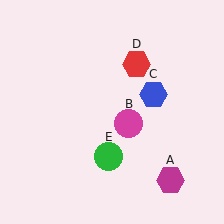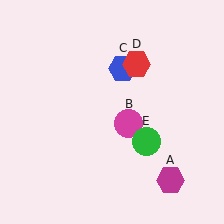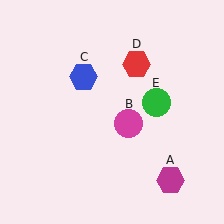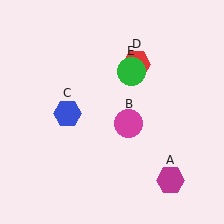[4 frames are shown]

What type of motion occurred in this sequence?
The blue hexagon (object C), green circle (object E) rotated counterclockwise around the center of the scene.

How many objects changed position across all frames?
2 objects changed position: blue hexagon (object C), green circle (object E).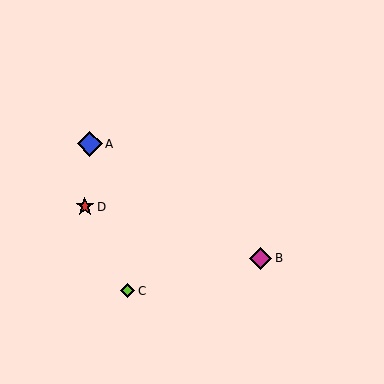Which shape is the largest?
The blue diamond (labeled A) is the largest.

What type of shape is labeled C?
Shape C is a lime diamond.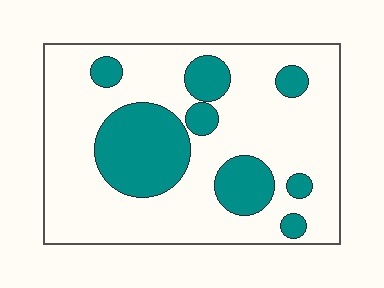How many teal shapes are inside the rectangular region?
8.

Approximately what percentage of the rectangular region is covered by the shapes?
Approximately 25%.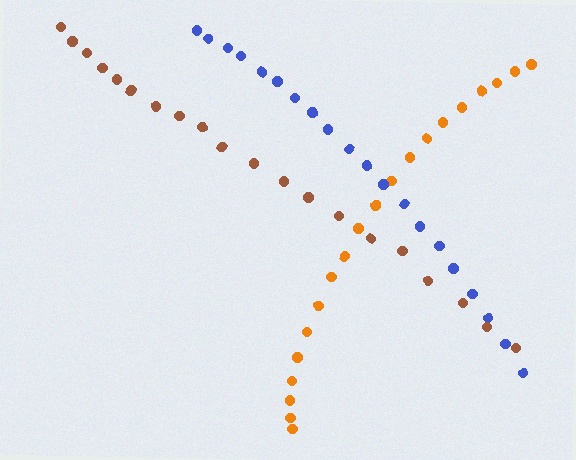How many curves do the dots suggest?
There are 3 distinct paths.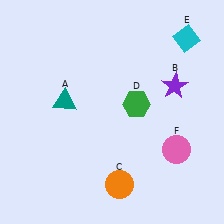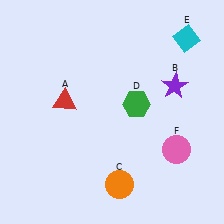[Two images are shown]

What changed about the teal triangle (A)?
In Image 1, A is teal. In Image 2, it changed to red.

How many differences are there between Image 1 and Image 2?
There is 1 difference between the two images.